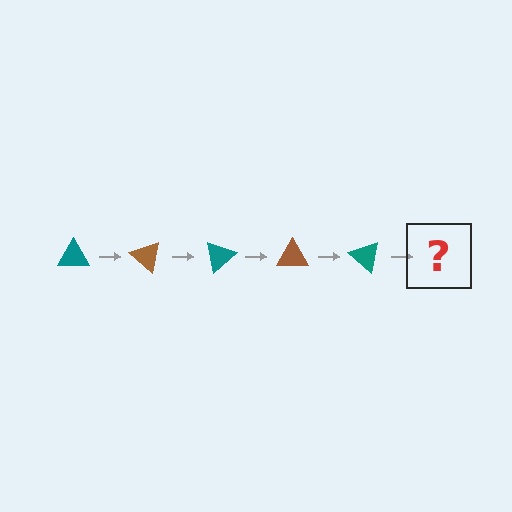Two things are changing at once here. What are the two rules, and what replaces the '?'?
The two rules are that it rotates 40 degrees each step and the color cycles through teal and brown. The '?' should be a brown triangle, rotated 200 degrees from the start.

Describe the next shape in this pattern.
It should be a brown triangle, rotated 200 degrees from the start.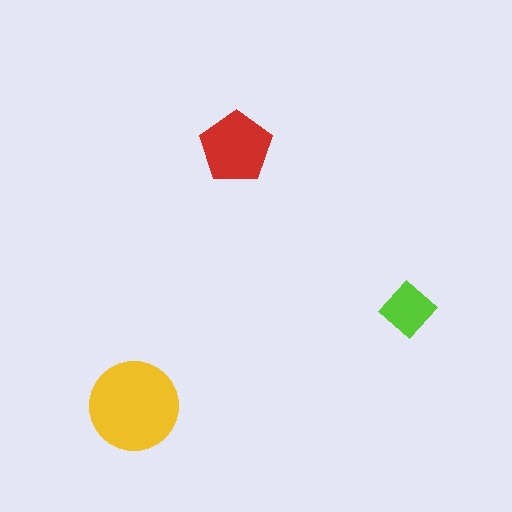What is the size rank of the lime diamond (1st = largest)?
3rd.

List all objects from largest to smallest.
The yellow circle, the red pentagon, the lime diamond.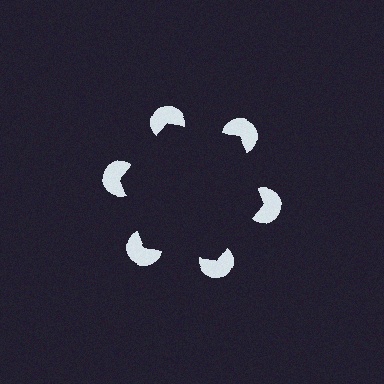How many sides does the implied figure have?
6 sides.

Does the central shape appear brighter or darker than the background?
It typically appears slightly darker than the background, even though no actual brightness change is drawn.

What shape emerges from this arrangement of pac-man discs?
An illusory hexagon — its edges are inferred from the aligned wedge cuts in the pac-man discs, not physically drawn.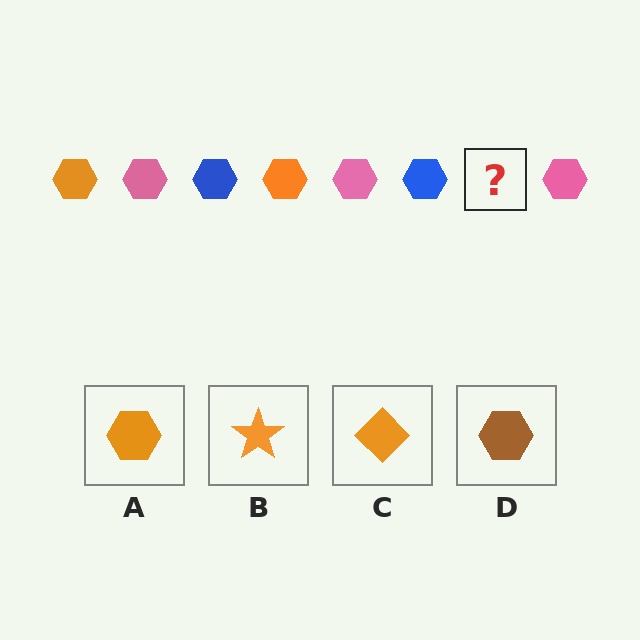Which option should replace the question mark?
Option A.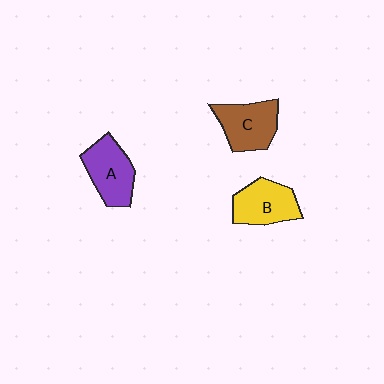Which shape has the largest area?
Shape A (purple).